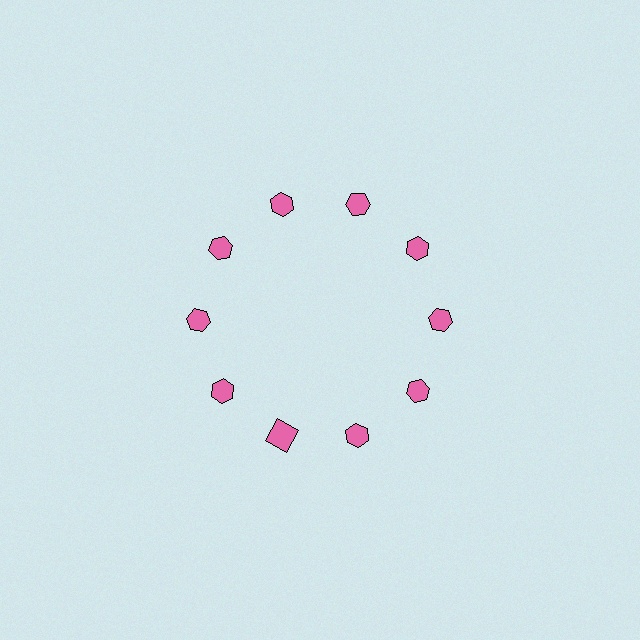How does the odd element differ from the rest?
It has a different shape: square instead of hexagon.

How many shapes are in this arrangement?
There are 10 shapes arranged in a ring pattern.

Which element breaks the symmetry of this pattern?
The pink square at roughly the 7 o'clock position breaks the symmetry. All other shapes are pink hexagons.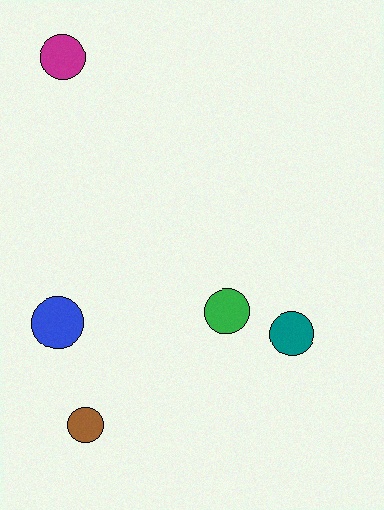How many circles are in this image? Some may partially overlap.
There are 5 circles.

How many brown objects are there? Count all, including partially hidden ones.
There is 1 brown object.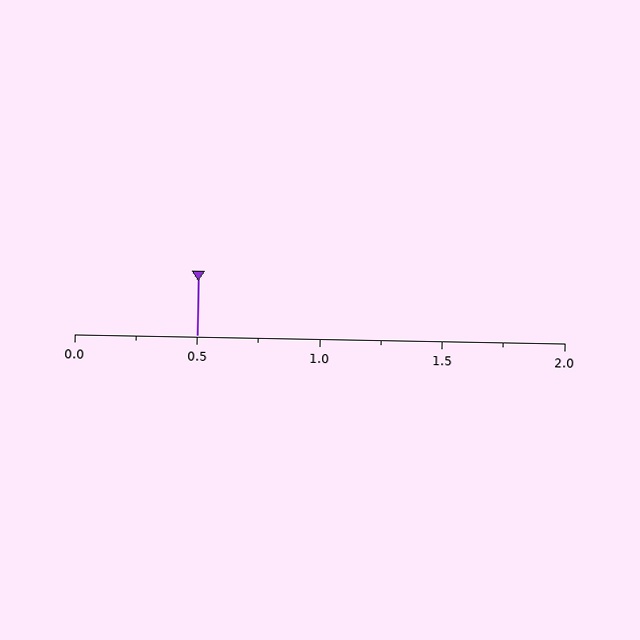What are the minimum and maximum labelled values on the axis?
The axis runs from 0.0 to 2.0.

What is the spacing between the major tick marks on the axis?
The major ticks are spaced 0.5 apart.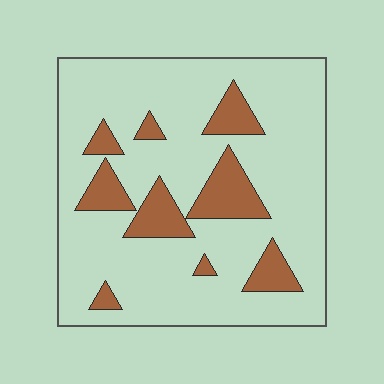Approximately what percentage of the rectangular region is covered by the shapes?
Approximately 20%.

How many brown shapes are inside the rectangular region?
9.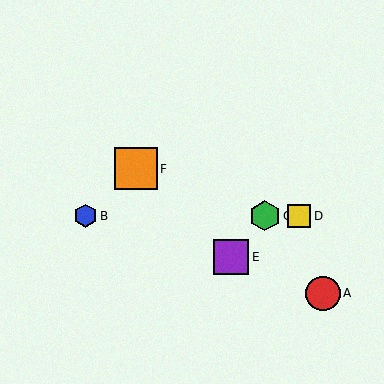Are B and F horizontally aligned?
No, B is at y≈216 and F is at y≈169.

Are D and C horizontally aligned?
Yes, both are at y≈216.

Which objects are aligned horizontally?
Objects B, C, D are aligned horizontally.